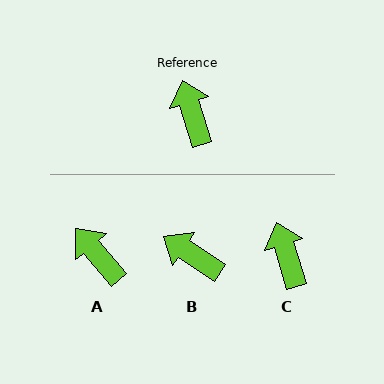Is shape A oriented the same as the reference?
No, it is off by about 23 degrees.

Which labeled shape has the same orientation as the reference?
C.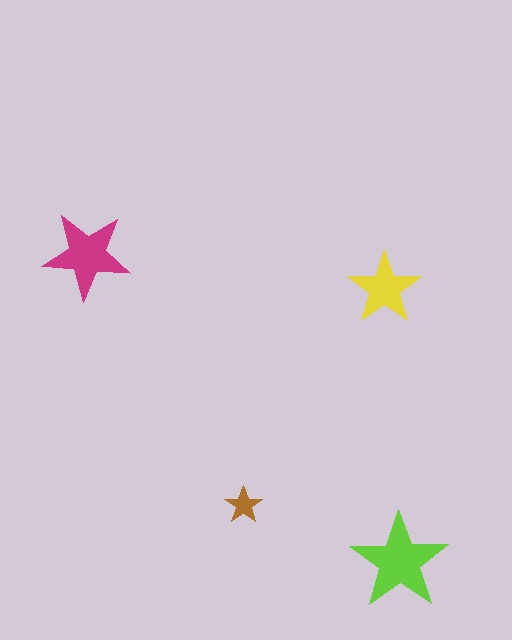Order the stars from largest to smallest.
the lime one, the magenta one, the yellow one, the brown one.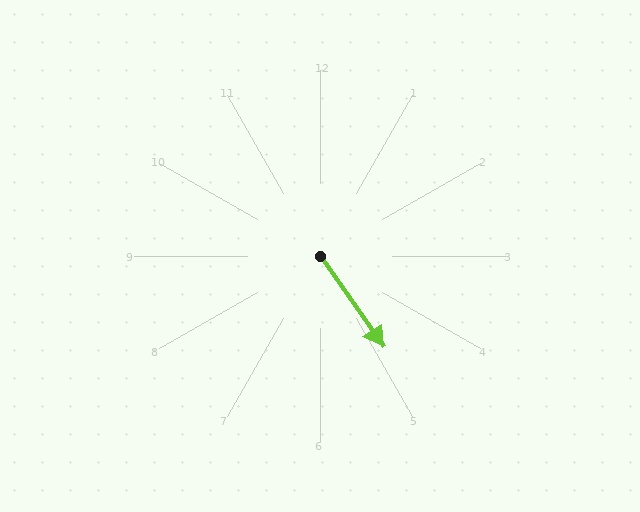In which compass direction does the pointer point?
Southeast.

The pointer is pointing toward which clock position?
Roughly 5 o'clock.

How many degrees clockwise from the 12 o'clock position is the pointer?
Approximately 145 degrees.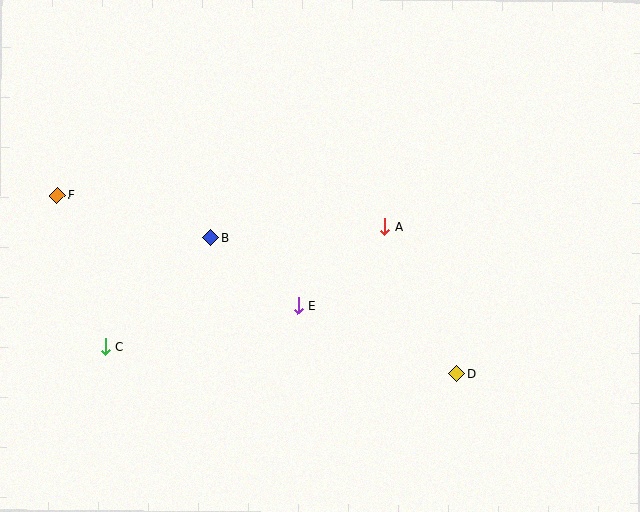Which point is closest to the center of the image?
Point E at (298, 306) is closest to the center.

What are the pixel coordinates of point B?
Point B is at (211, 238).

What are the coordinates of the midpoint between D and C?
The midpoint between D and C is at (281, 360).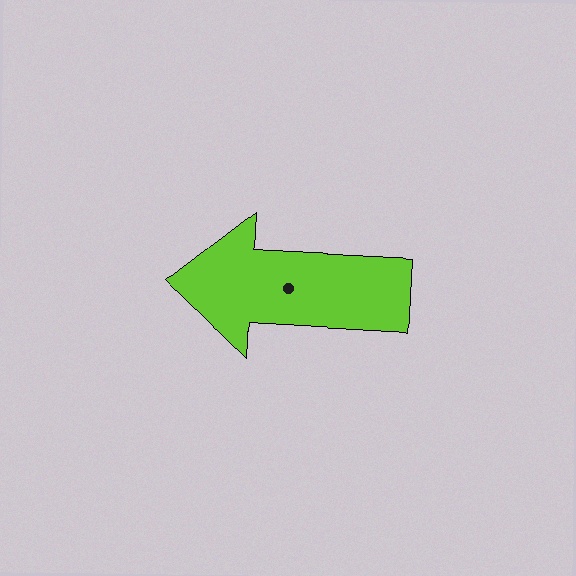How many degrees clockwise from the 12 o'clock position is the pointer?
Approximately 273 degrees.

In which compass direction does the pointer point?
West.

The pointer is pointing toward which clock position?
Roughly 9 o'clock.